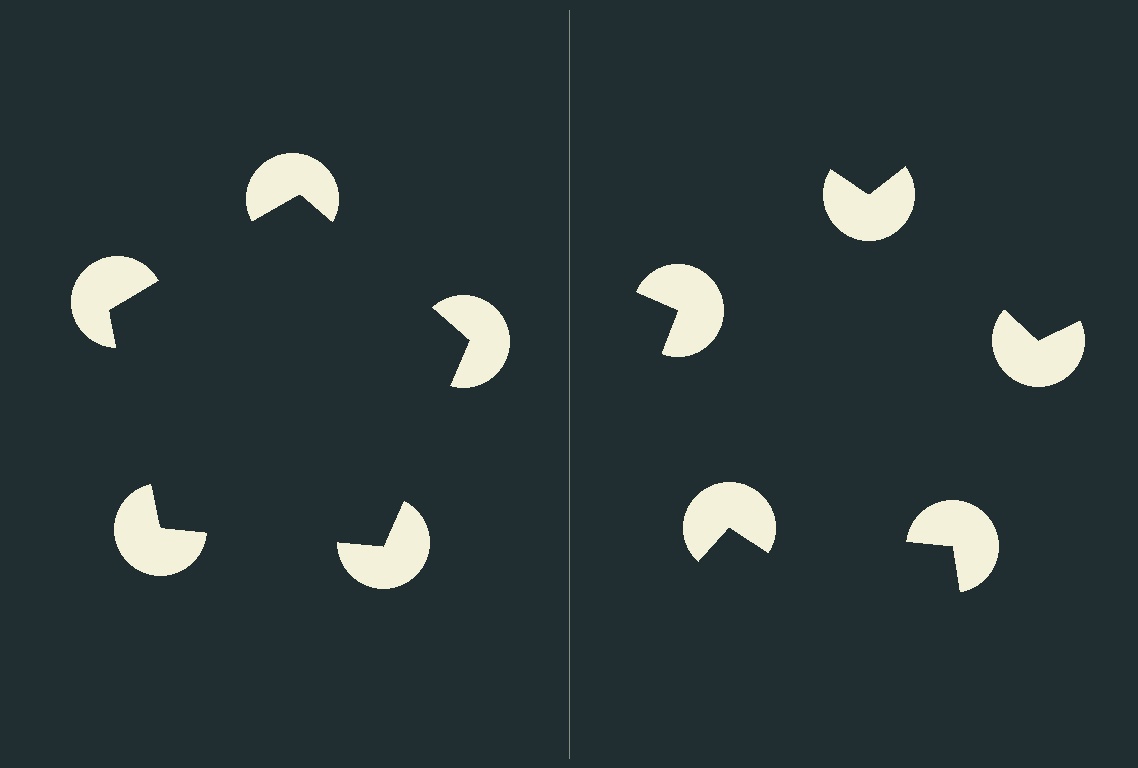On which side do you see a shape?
An illusory pentagon appears on the left side. On the right side the wedge cuts are rotated, so no coherent shape forms.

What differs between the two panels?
The pac-man discs are positioned identically on both sides; only the wedge orientations differ. On the left they align to a pentagon; on the right they are misaligned.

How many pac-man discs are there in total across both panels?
10 — 5 on each side.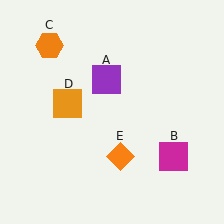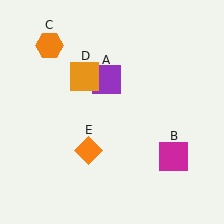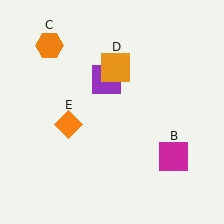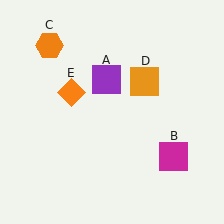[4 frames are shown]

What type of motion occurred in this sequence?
The orange square (object D), orange diamond (object E) rotated clockwise around the center of the scene.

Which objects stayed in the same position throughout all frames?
Purple square (object A) and magenta square (object B) and orange hexagon (object C) remained stationary.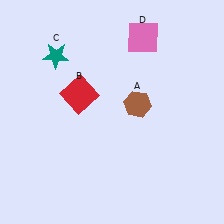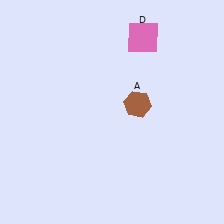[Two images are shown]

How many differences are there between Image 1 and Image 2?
There are 2 differences between the two images.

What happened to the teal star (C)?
The teal star (C) was removed in Image 2. It was in the top-left area of Image 1.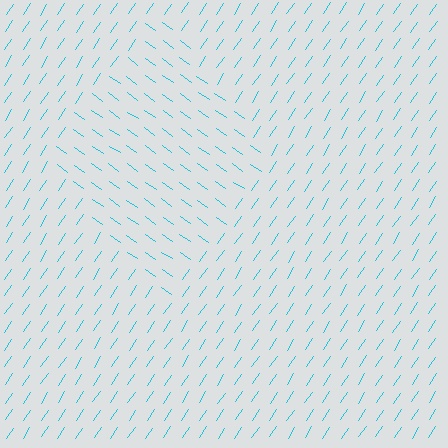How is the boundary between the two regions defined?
The boundary is defined purely by a change in line orientation (approximately 89 degrees difference). All lines are the same color and thickness.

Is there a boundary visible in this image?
Yes, there is a texture boundary formed by a change in line orientation.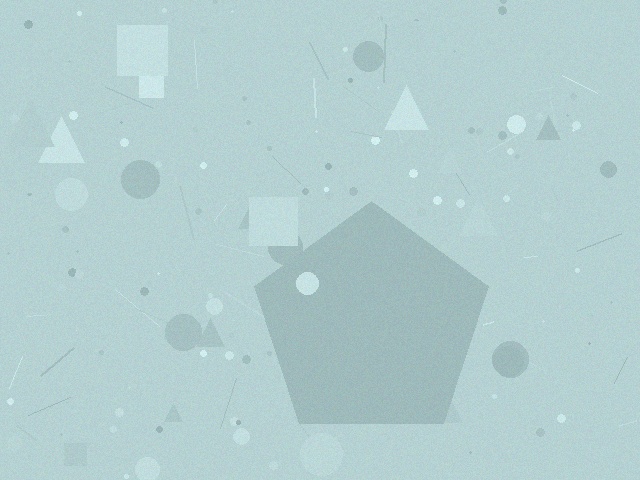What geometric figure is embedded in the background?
A pentagon is embedded in the background.